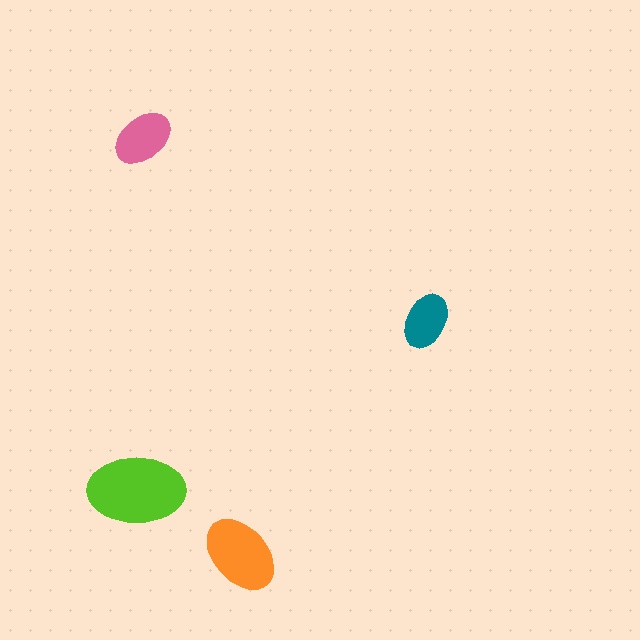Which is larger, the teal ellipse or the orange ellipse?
The orange one.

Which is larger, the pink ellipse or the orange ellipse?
The orange one.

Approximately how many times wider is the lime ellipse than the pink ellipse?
About 1.5 times wider.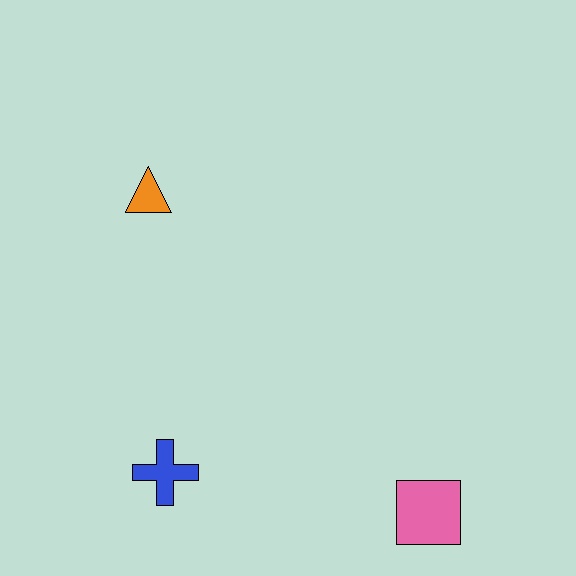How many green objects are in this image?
There are no green objects.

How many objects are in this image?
There are 3 objects.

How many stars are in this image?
There are no stars.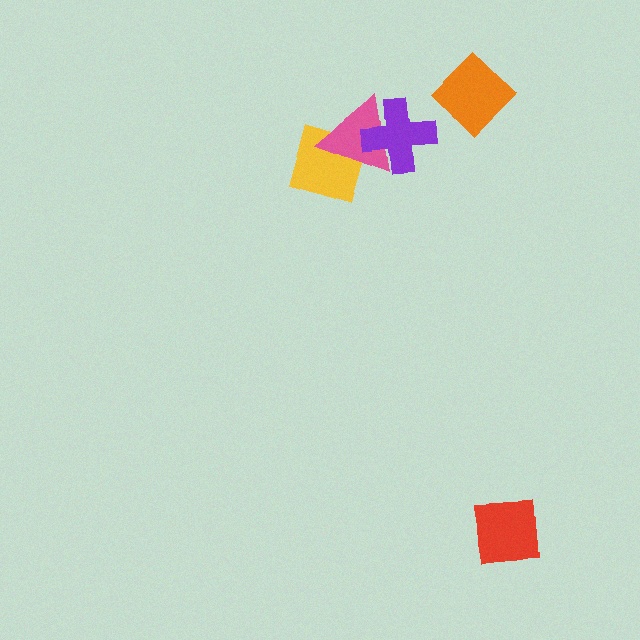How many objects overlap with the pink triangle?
2 objects overlap with the pink triangle.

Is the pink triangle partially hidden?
Yes, it is partially covered by another shape.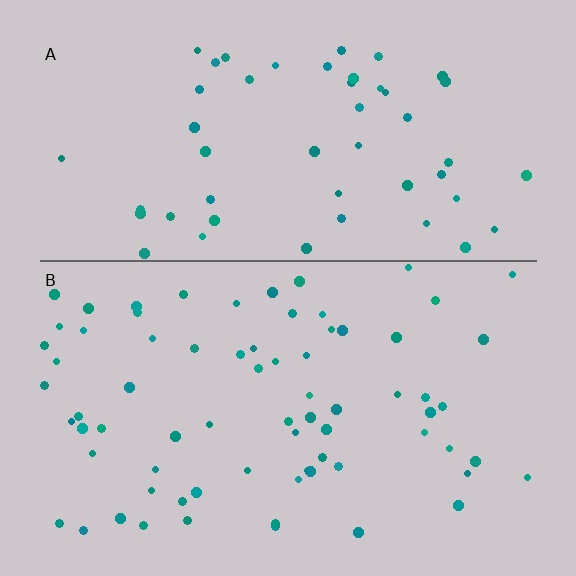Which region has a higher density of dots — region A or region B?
B (the bottom).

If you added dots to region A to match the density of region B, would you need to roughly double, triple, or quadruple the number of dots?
Approximately double.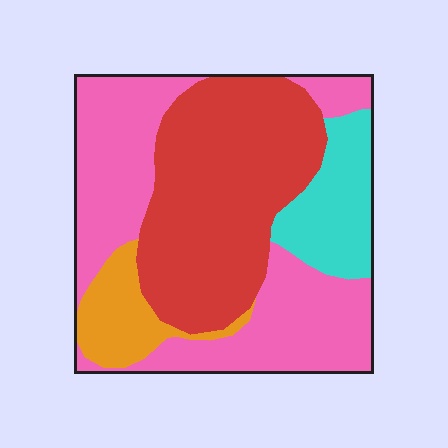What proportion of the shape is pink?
Pink covers around 40% of the shape.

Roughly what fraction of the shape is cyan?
Cyan takes up about one eighth (1/8) of the shape.